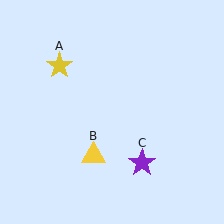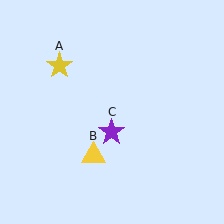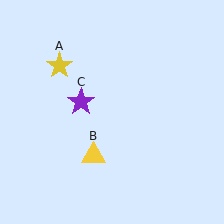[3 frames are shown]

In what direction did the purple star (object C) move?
The purple star (object C) moved up and to the left.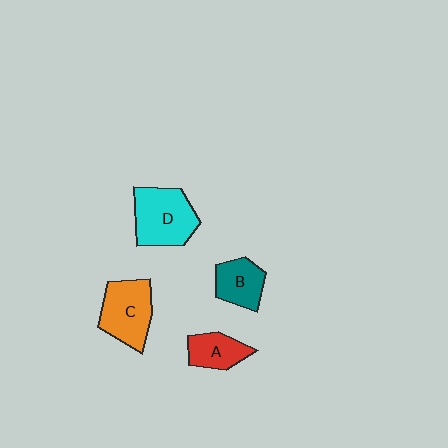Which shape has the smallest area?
Shape A (red).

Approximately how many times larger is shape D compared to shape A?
Approximately 1.8 times.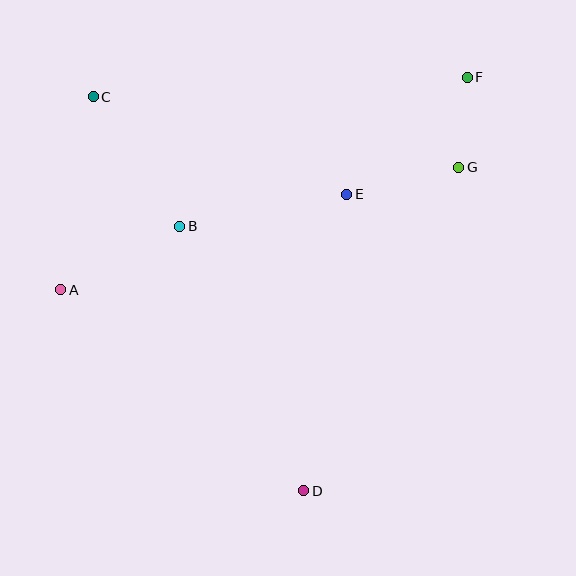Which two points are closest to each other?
Points F and G are closest to each other.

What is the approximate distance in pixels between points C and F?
The distance between C and F is approximately 375 pixels.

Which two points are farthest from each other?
Points A and F are farthest from each other.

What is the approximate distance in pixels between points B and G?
The distance between B and G is approximately 285 pixels.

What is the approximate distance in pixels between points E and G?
The distance between E and G is approximately 115 pixels.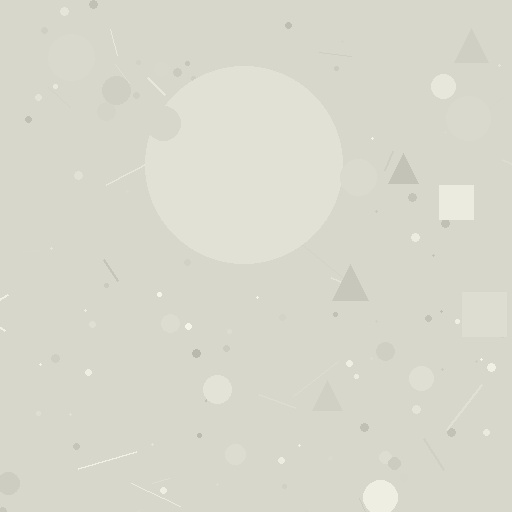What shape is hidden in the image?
A circle is hidden in the image.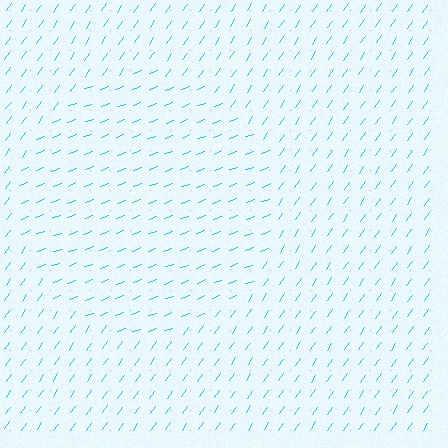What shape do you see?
I see a circle.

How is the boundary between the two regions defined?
The boundary is defined purely by a change in line orientation (approximately 35 degrees difference). All lines are the same color and thickness.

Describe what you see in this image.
The image is filled with small cyan line segments. A circle region in the image has lines oriented differently from the surrounding lines, creating a visible texture boundary.